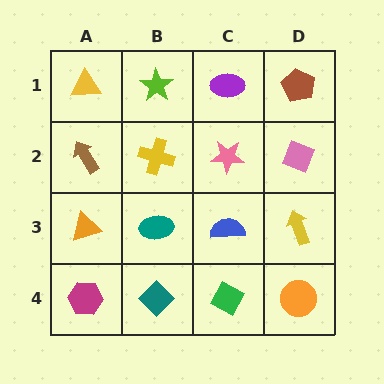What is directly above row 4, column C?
A blue semicircle.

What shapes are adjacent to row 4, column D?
A yellow arrow (row 3, column D), a green diamond (row 4, column C).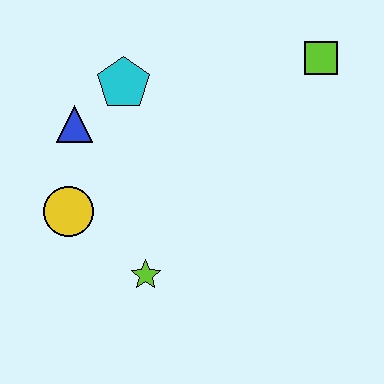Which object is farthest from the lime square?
The yellow circle is farthest from the lime square.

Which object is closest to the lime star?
The yellow circle is closest to the lime star.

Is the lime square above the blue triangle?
Yes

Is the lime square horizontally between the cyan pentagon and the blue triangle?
No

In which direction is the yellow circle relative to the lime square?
The yellow circle is to the left of the lime square.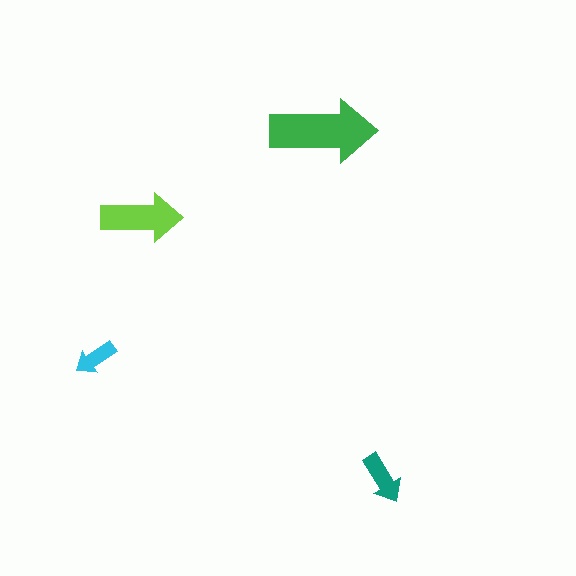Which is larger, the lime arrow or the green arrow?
The green one.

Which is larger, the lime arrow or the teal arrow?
The lime one.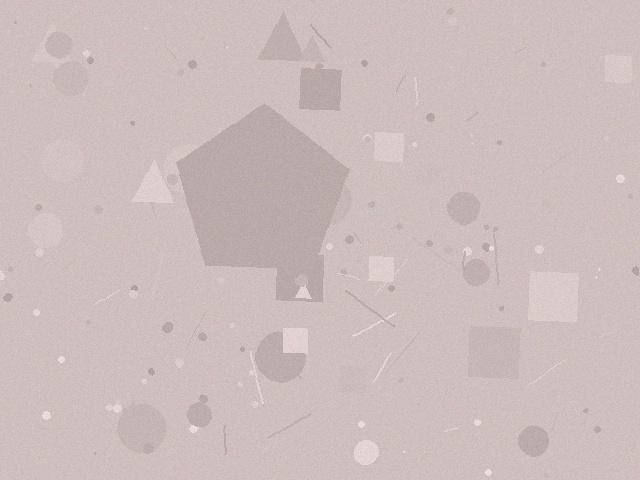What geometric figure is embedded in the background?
A pentagon is embedded in the background.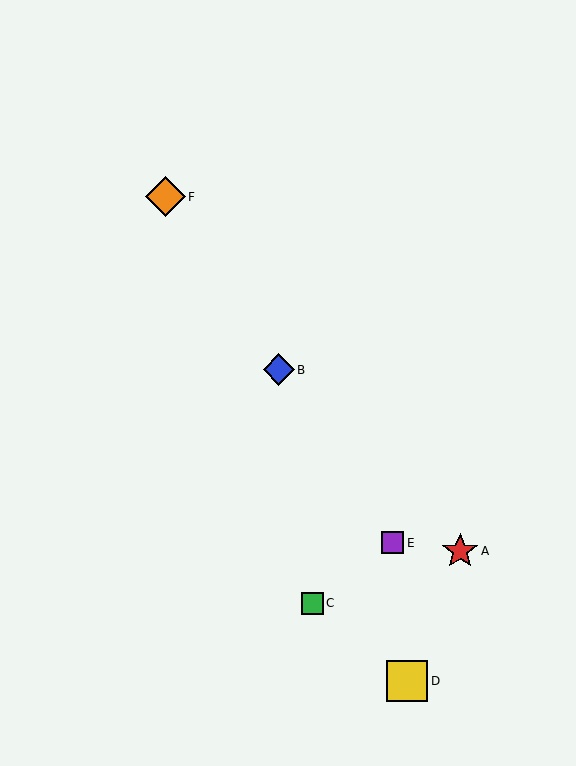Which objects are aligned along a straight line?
Objects B, E, F are aligned along a straight line.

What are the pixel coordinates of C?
Object C is at (312, 603).